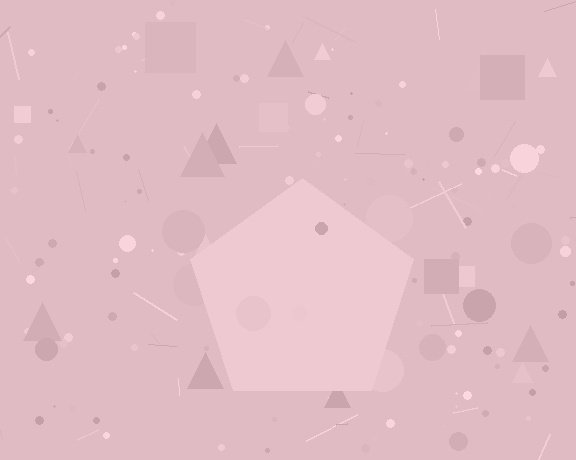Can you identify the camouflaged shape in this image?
The camouflaged shape is a pentagon.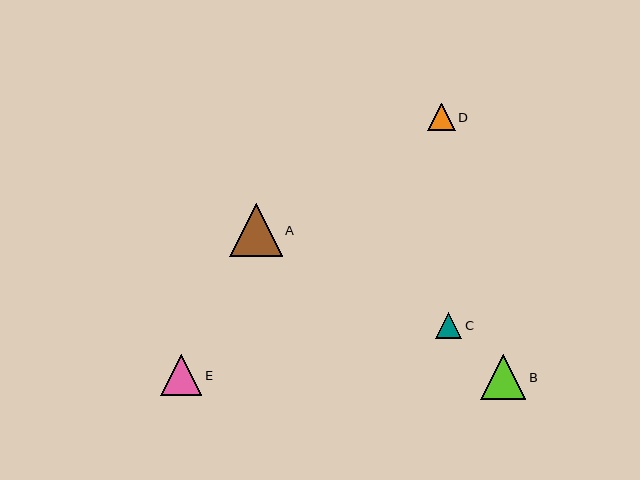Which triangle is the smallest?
Triangle C is the smallest with a size of approximately 27 pixels.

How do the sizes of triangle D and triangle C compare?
Triangle D and triangle C are approximately the same size.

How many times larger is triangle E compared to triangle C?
Triangle E is approximately 1.5 times the size of triangle C.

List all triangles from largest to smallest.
From largest to smallest: A, B, E, D, C.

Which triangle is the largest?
Triangle A is the largest with a size of approximately 52 pixels.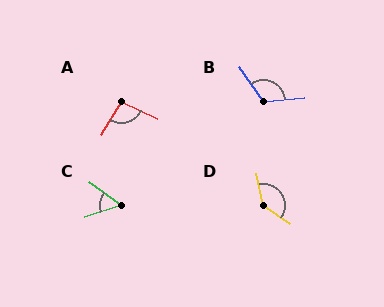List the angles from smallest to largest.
C (55°), A (97°), B (119°), D (135°).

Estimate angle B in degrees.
Approximately 119 degrees.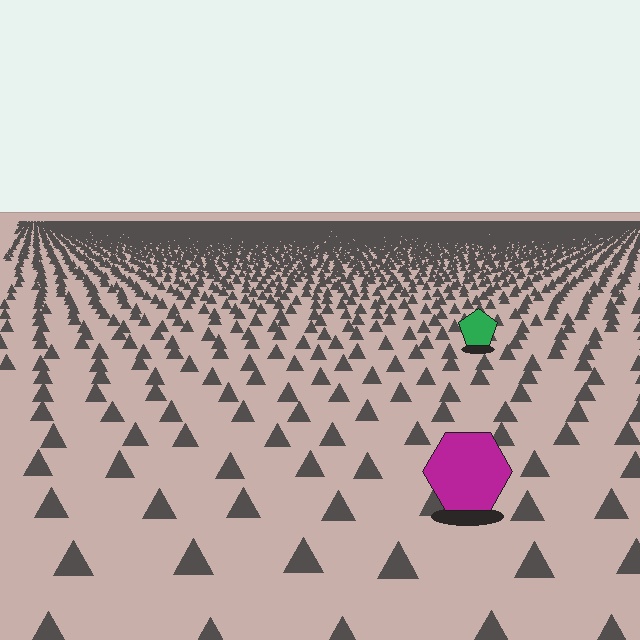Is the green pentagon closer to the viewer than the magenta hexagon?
No. The magenta hexagon is closer — you can tell from the texture gradient: the ground texture is coarser near it.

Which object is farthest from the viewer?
The green pentagon is farthest from the viewer. It appears smaller and the ground texture around it is denser.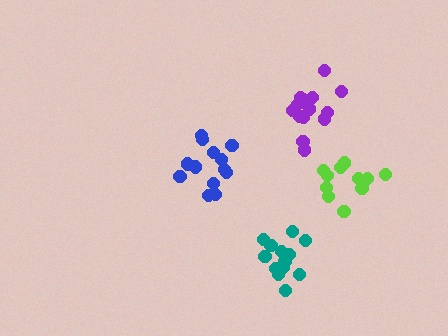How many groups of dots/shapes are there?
There are 4 groups.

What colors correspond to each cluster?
The clusters are colored: teal, lime, blue, purple.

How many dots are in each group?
Group 1: 15 dots, Group 2: 12 dots, Group 3: 13 dots, Group 4: 15 dots (55 total).